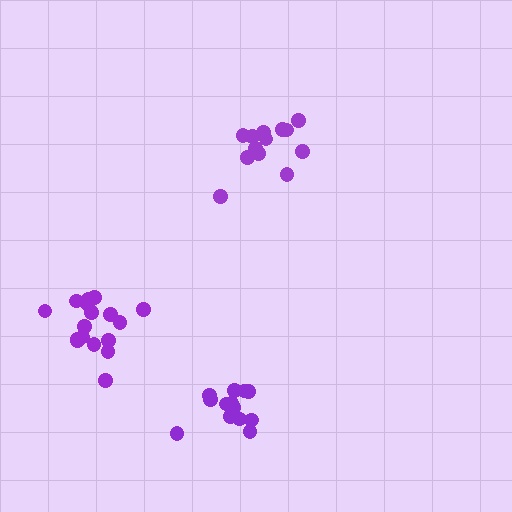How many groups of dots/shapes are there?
There are 3 groups.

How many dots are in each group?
Group 1: 17 dots, Group 2: 13 dots, Group 3: 14 dots (44 total).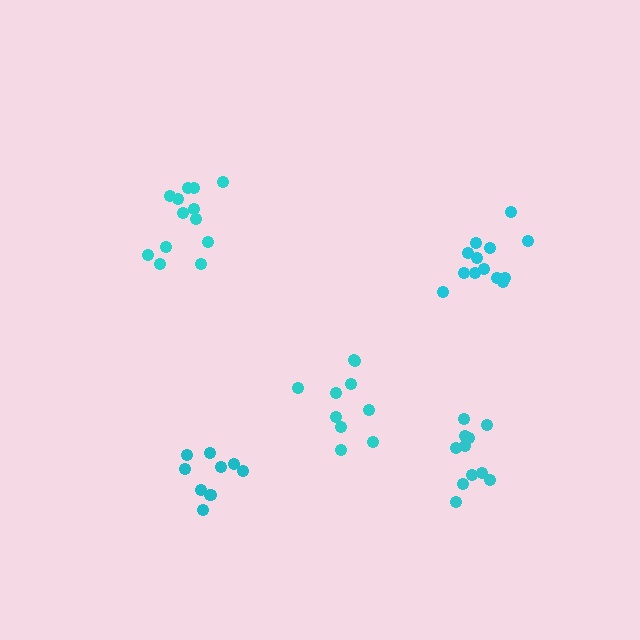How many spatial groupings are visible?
There are 5 spatial groupings.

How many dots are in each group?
Group 1: 10 dots, Group 2: 13 dots, Group 3: 13 dots, Group 4: 11 dots, Group 5: 10 dots (57 total).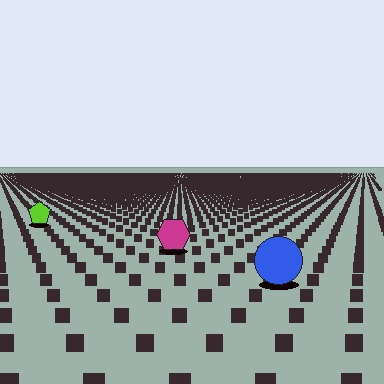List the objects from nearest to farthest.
From nearest to farthest: the blue circle, the magenta hexagon, the lime pentagon.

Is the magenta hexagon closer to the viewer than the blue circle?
No. The blue circle is closer — you can tell from the texture gradient: the ground texture is coarser near it.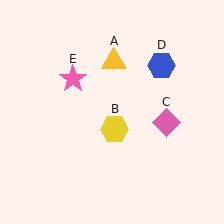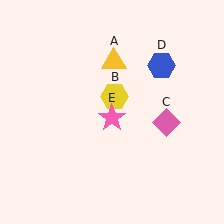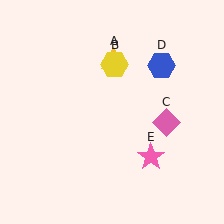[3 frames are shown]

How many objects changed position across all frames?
2 objects changed position: yellow hexagon (object B), pink star (object E).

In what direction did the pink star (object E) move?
The pink star (object E) moved down and to the right.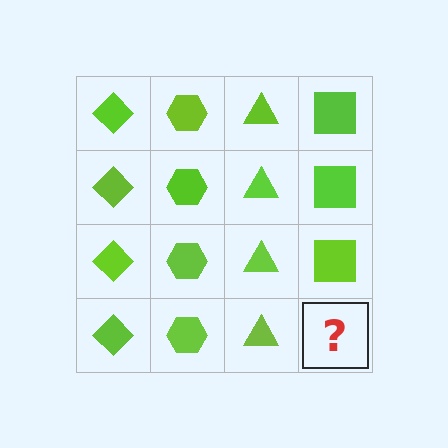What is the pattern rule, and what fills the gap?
The rule is that each column has a consistent shape. The gap should be filled with a lime square.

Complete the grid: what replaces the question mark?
The question mark should be replaced with a lime square.